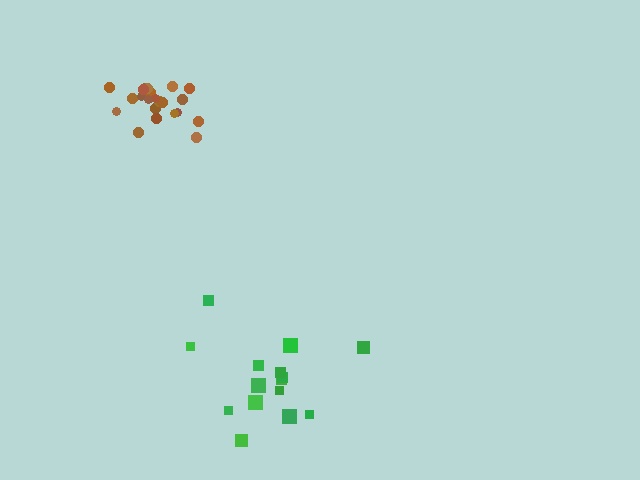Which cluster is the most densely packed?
Brown.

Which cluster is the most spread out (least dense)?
Green.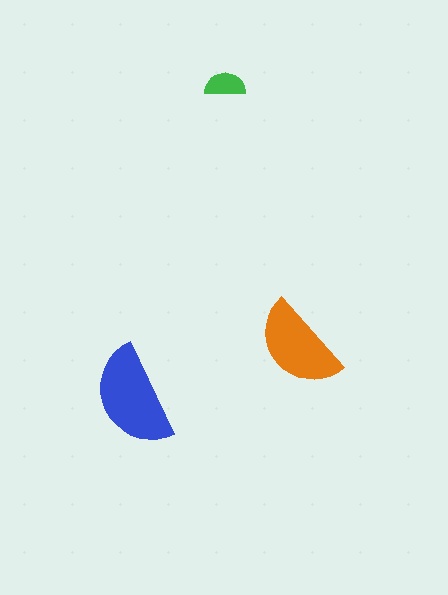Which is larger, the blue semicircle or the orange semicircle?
The blue one.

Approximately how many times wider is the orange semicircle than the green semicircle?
About 2.5 times wider.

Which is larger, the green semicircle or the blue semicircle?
The blue one.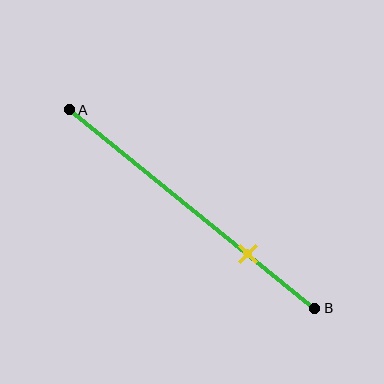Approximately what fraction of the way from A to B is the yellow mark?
The yellow mark is approximately 75% of the way from A to B.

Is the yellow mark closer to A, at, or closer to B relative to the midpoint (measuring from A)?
The yellow mark is closer to point B than the midpoint of segment AB.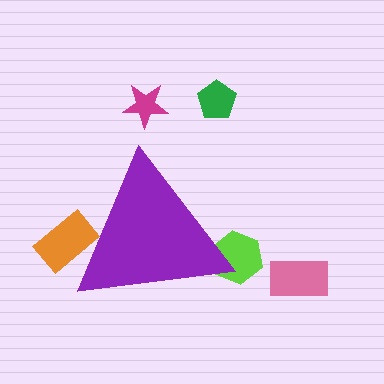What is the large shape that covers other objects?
A purple triangle.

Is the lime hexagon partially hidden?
Yes, the lime hexagon is partially hidden behind the purple triangle.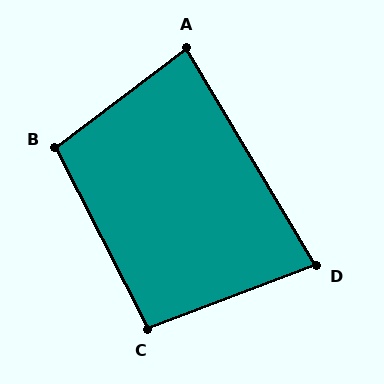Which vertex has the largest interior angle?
B, at approximately 100 degrees.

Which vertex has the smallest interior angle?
D, at approximately 80 degrees.